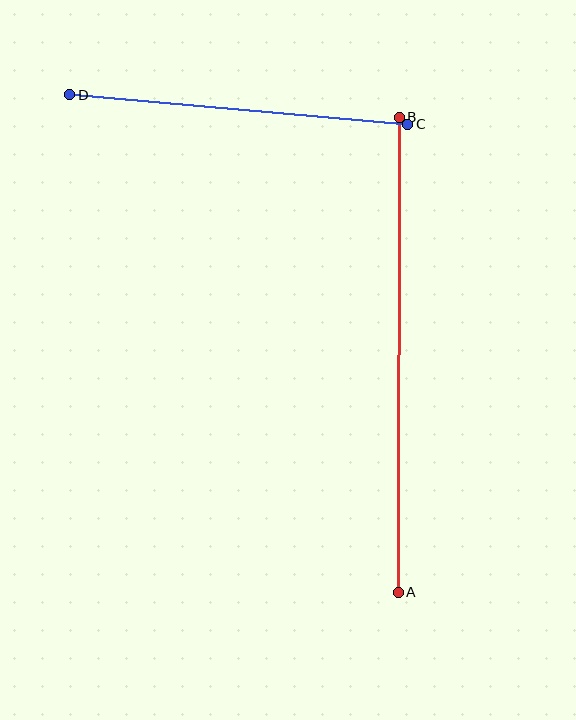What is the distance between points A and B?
The distance is approximately 475 pixels.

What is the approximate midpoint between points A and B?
The midpoint is at approximately (399, 355) pixels.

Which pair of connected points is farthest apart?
Points A and B are farthest apart.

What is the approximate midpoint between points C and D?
The midpoint is at approximately (239, 109) pixels.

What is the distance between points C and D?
The distance is approximately 339 pixels.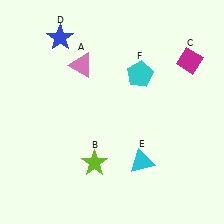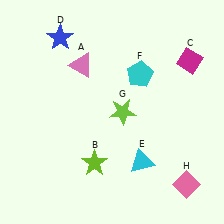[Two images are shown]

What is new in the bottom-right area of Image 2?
A pink diamond (H) was added in the bottom-right area of Image 2.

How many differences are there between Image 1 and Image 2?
There are 2 differences between the two images.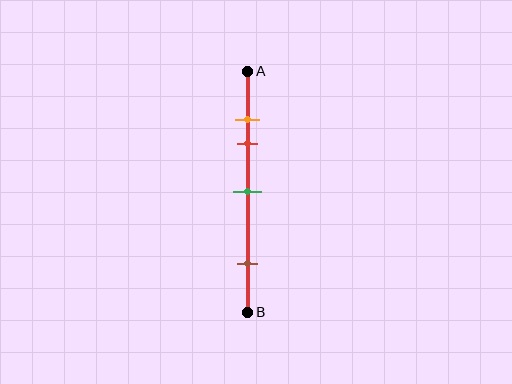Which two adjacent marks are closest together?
The orange and red marks are the closest adjacent pair.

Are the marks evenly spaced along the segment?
No, the marks are not evenly spaced.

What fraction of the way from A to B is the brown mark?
The brown mark is approximately 80% (0.8) of the way from A to B.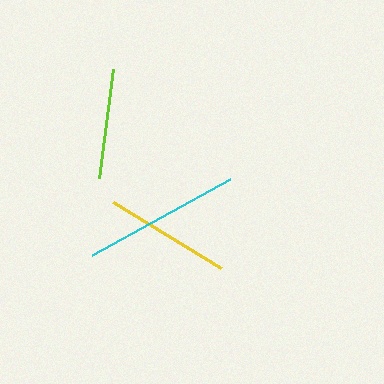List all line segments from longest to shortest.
From longest to shortest: cyan, yellow, lime.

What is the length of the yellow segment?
The yellow segment is approximately 127 pixels long.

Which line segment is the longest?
The cyan line is the longest at approximately 158 pixels.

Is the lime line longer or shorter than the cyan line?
The cyan line is longer than the lime line.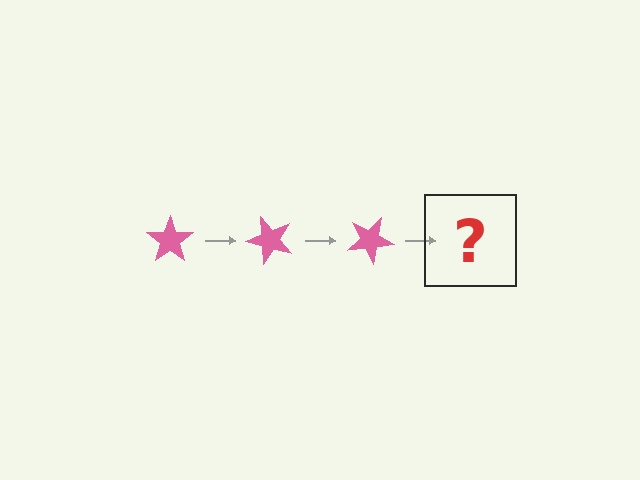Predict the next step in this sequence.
The next step is a pink star rotated 150 degrees.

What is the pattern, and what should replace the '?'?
The pattern is that the star rotates 50 degrees each step. The '?' should be a pink star rotated 150 degrees.